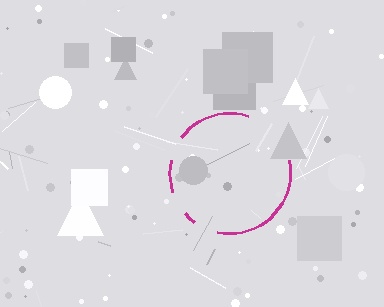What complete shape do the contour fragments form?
The contour fragments form a circle.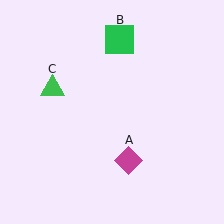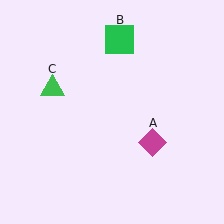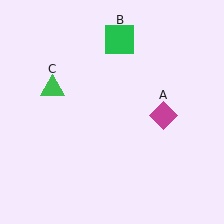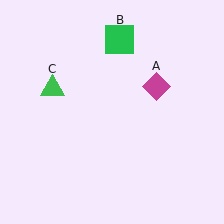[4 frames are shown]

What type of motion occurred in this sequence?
The magenta diamond (object A) rotated counterclockwise around the center of the scene.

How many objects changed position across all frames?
1 object changed position: magenta diamond (object A).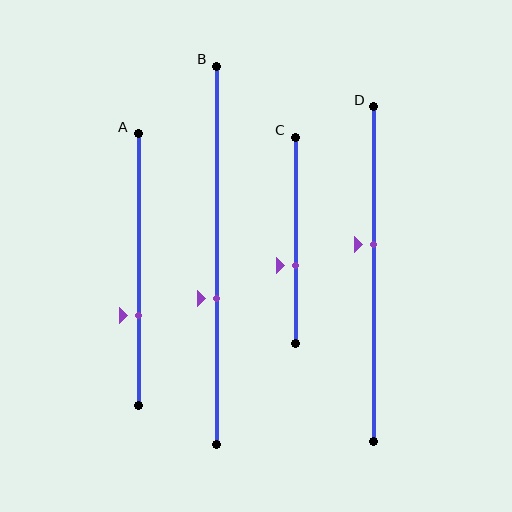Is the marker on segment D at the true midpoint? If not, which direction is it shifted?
No, the marker on segment D is shifted upward by about 9% of the segment length.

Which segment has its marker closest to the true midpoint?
Segment D has its marker closest to the true midpoint.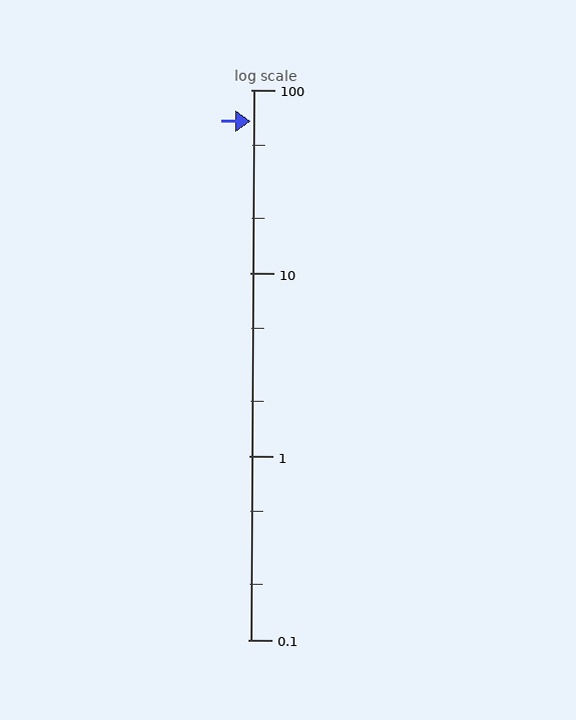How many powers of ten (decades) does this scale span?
The scale spans 3 decades, from 0.1 to 100.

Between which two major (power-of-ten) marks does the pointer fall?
The pointer is between 10 and 100.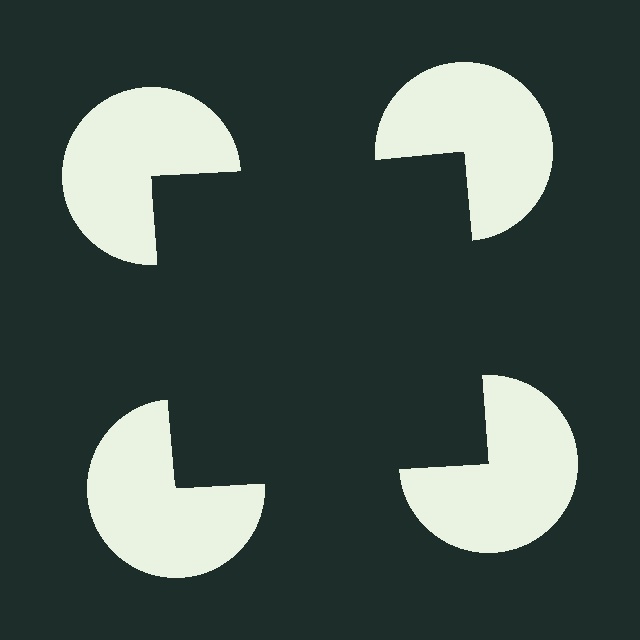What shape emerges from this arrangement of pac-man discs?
An illusory square — its edges are inferred from the aligned wedge cuts in the pac-man discs, not physically drawn.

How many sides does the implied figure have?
4 sides.